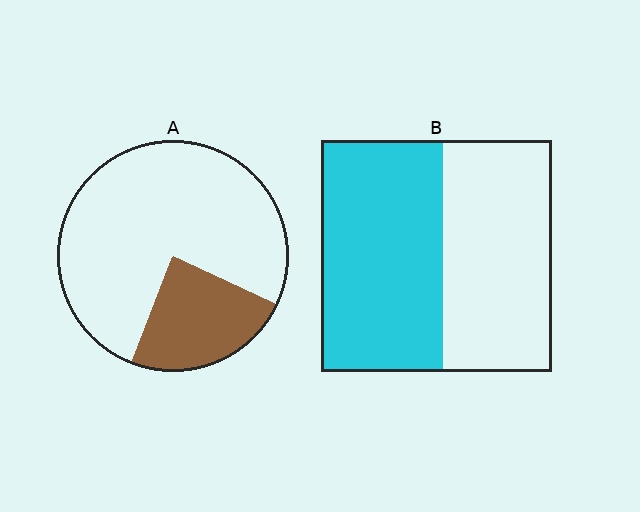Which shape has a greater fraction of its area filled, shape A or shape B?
Shape B.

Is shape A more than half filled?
No.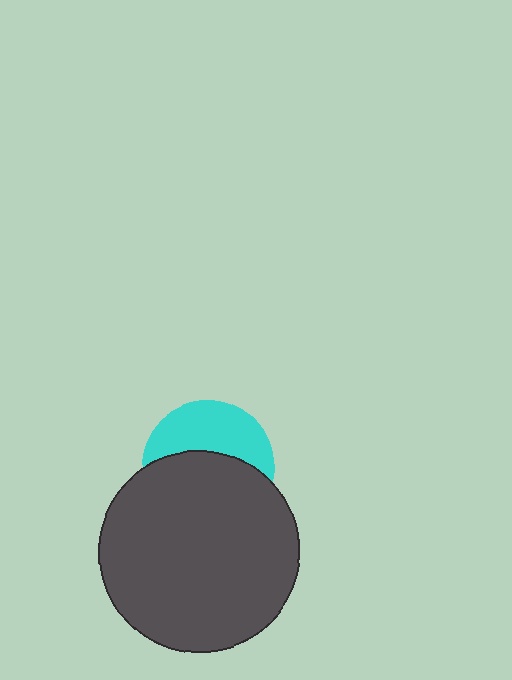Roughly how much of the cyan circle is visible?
A small part of it is visible (roughly 43%).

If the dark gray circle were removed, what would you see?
You would see the complete cyan circle.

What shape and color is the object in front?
The object in front is a dark gray circle.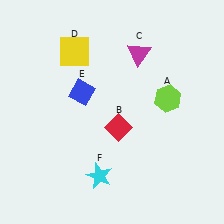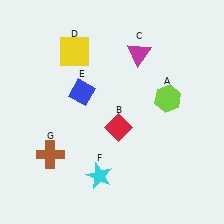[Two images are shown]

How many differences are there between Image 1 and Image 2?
There is 1 difference between the two images.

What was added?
A brown cross (G) was added in Image 2.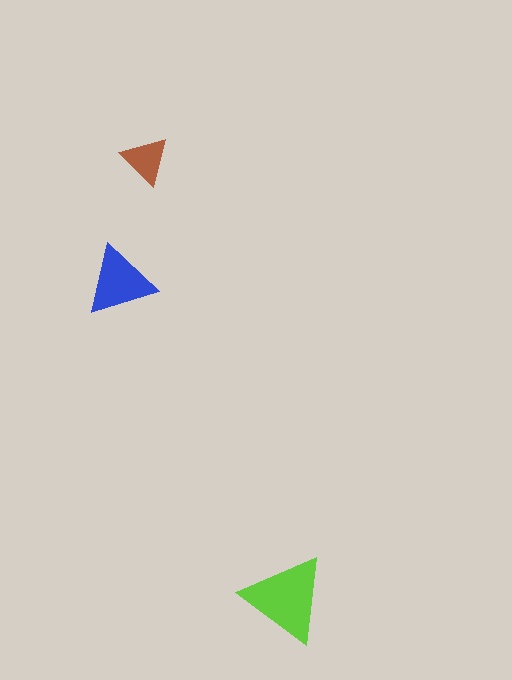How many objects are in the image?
There are 3 objects in the image.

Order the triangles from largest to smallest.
the lime one, the blue one, the brown one.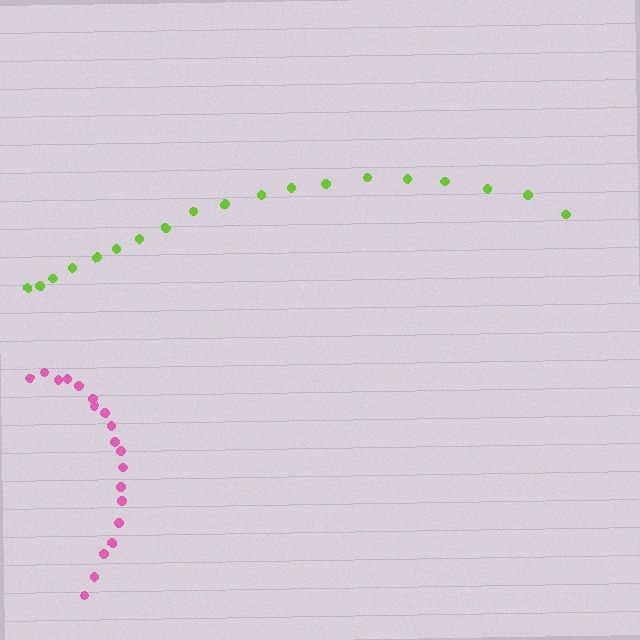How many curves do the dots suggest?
There are 2 distinct paths.